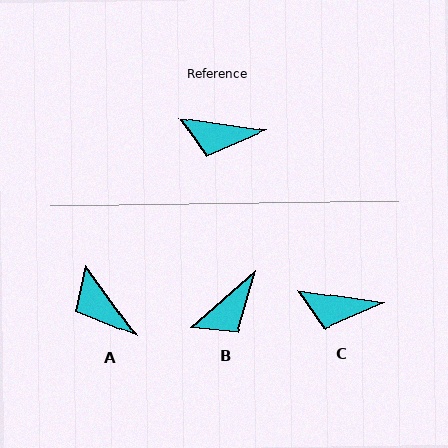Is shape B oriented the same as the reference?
No, it is off by about 49 degrees.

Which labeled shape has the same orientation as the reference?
C.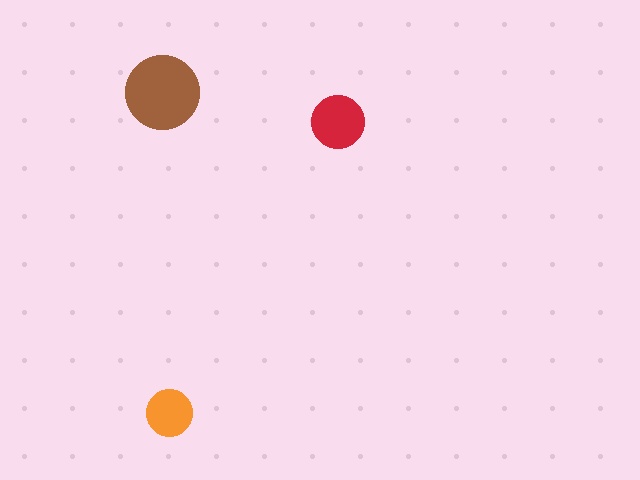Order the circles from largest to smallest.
the brown one, the red one, the orange one.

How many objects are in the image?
There are 3 objects in the image.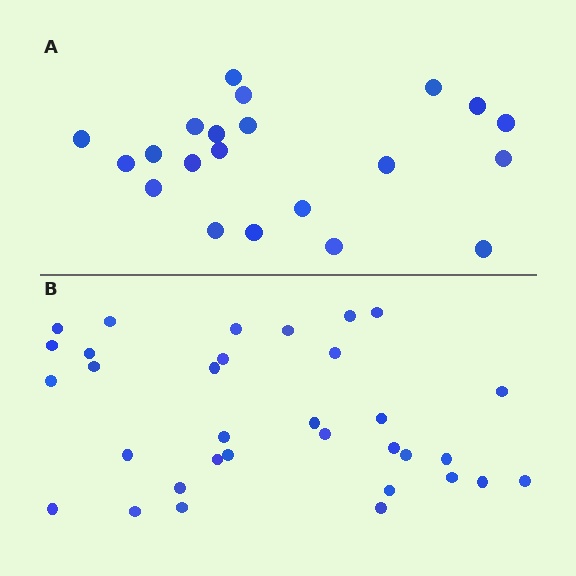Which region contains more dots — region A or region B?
Region B (the bottom region) has more dots.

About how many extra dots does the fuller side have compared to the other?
Region B has roughly 12 or so more dots than region A.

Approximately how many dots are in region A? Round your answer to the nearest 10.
About 20 dots. (The exact count is 21, which rounds to 20.)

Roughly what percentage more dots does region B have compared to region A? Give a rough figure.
About 55% more.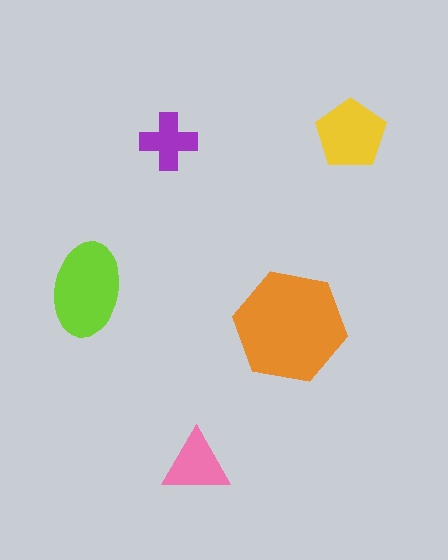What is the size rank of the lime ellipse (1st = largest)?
2nd.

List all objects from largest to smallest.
The orange hexagon, the lime ellipse, the yellow pentagon, the pink triangle, the purple cross.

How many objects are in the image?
There are 5 objects in the image.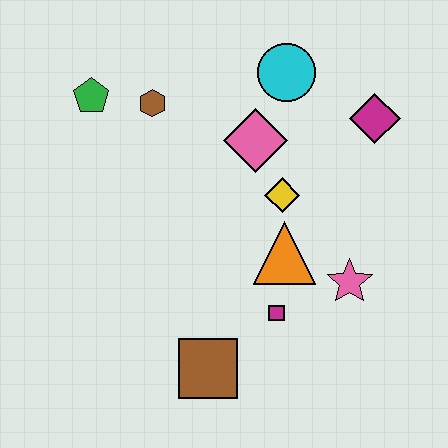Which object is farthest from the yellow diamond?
The green pentagon is farthest from the yellow diamond.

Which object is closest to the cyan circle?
The pink diamond is closest to the cyan circle.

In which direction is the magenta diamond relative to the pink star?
The magenta diamond is above the pink star.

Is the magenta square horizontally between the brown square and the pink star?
Yes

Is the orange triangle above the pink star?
Yes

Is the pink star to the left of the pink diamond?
No